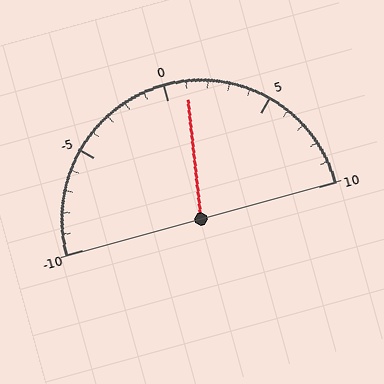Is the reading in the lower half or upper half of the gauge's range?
The reading is in the upper half of the range (-10 to 10).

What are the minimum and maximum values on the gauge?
The gauge ranges from -10 to 10.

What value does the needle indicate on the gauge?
The needle indicates approximately 1.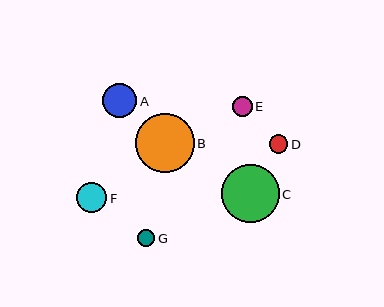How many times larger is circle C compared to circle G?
Circle C is approximately 3.4 times the size of circle G.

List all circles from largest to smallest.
From largest to smallest: B, C, A, F, E, D, G.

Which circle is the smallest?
Circle G is the smallest with a size of approximately 17 pixels.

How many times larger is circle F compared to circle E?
Circle F is approximately 1.5 times the size of circle E.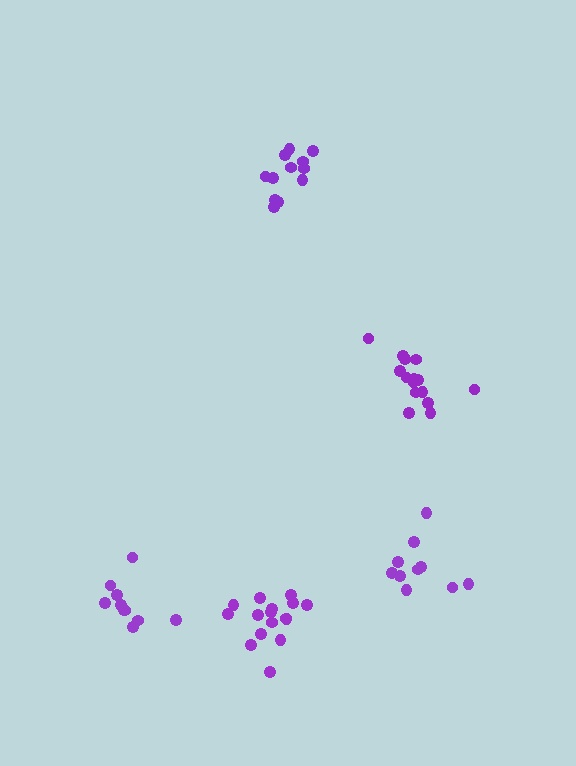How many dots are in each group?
Group 1: 10 dots, Group 2: 16 dots, Group 3: 12 dots, Group 4: 16 dots, Group 5: 10 dots (64 total).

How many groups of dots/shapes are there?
There are 5 groups.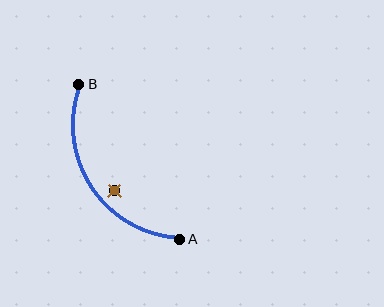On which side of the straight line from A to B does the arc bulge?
The arc bulges to the left of the straight line connecting A and B.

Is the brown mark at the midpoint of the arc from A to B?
No — the brown mark does not lie on the arc at all. It sits slightly inside the curve.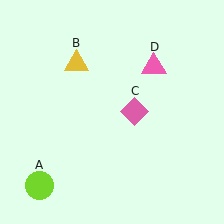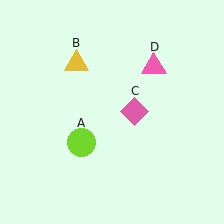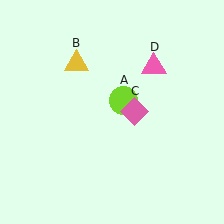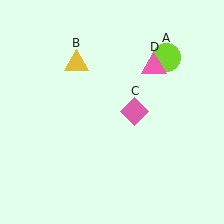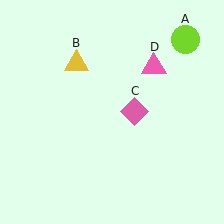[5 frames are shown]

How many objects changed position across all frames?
1 object changed position: lime circle (object A).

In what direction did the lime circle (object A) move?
The lime circle (object A) moved up and to the right.